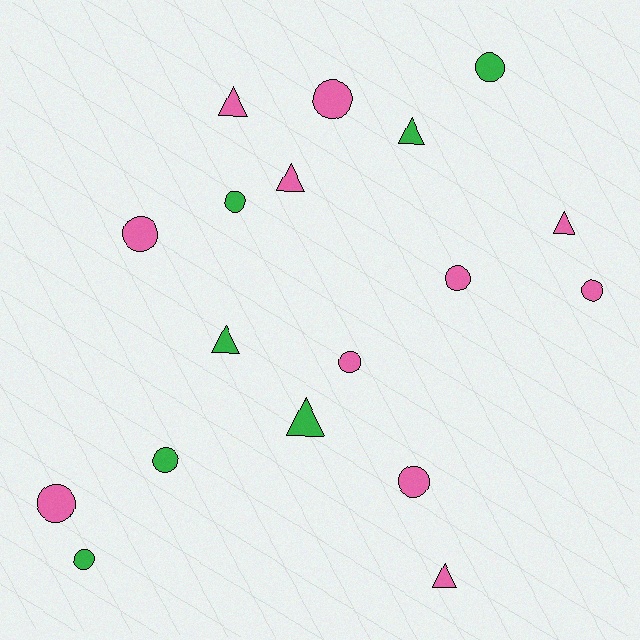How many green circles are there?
There are 4 green circles.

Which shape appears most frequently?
Circle, with 11 objects.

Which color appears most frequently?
Pink, with 11 objects.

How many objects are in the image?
There are 18 objects.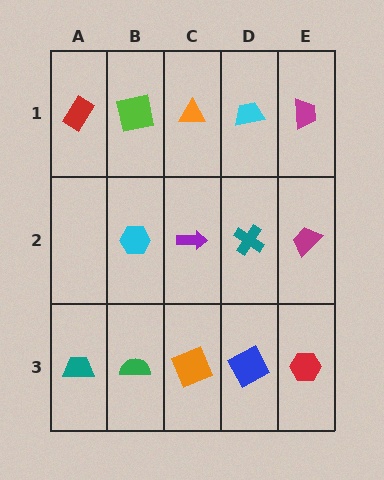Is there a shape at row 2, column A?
No, that cell is empty.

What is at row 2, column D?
A teal cross.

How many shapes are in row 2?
4 shapes.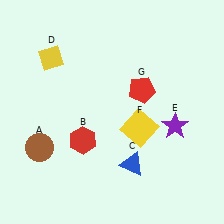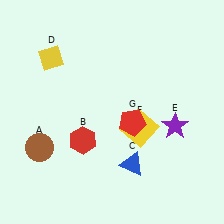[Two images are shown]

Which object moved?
The red pentagon (G) moved down.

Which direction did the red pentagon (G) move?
The red pentagon (G) moved down.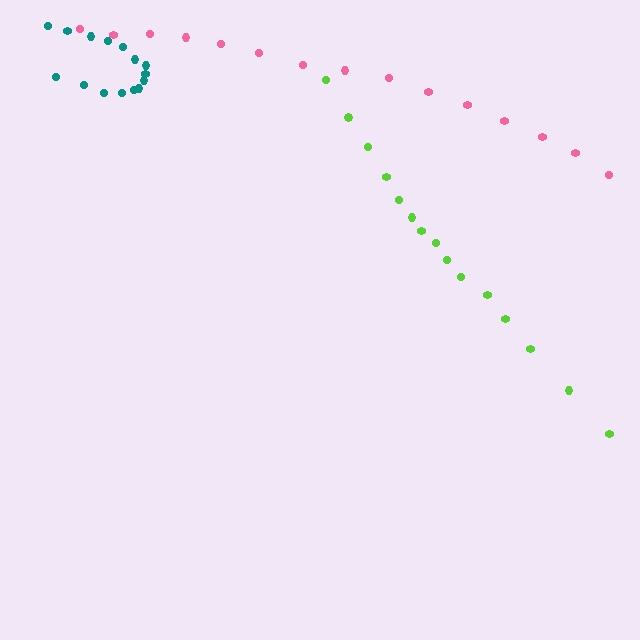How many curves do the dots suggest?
There are 3 distinct paths.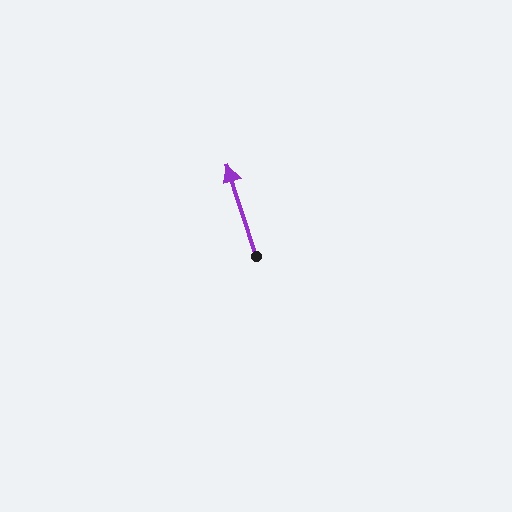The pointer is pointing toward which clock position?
Roughly 11 o'clock.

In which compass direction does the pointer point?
North.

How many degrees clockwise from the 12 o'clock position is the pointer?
Approximately 342 degrees.